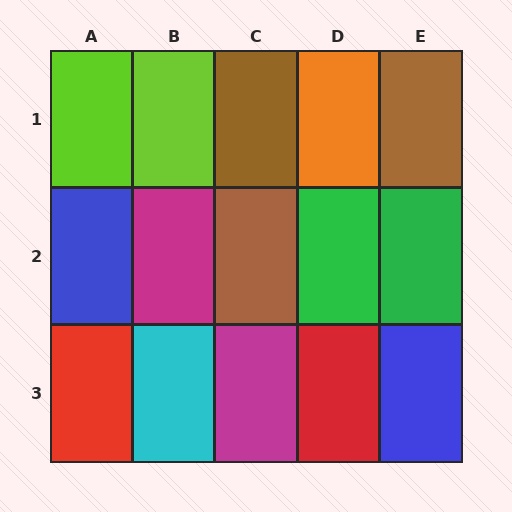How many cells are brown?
3 cells are brown.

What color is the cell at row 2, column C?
Brown.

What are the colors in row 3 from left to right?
Red, cyan, magenta, red, blue.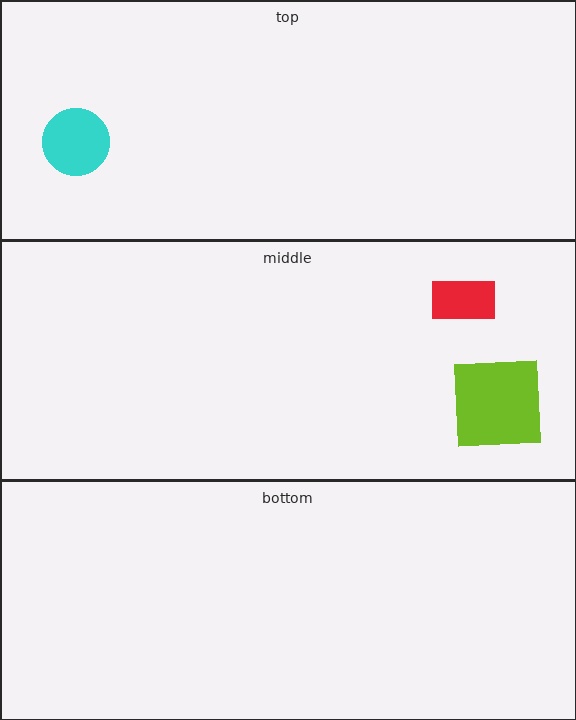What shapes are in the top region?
The cyan circle.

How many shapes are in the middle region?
2.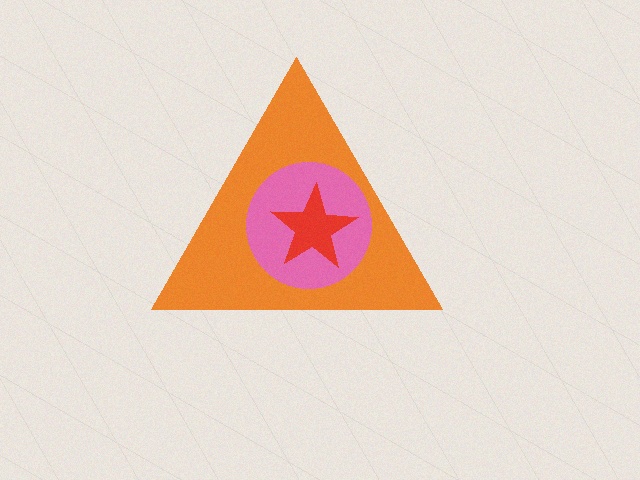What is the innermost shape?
The red star.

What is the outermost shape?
The orange triangle.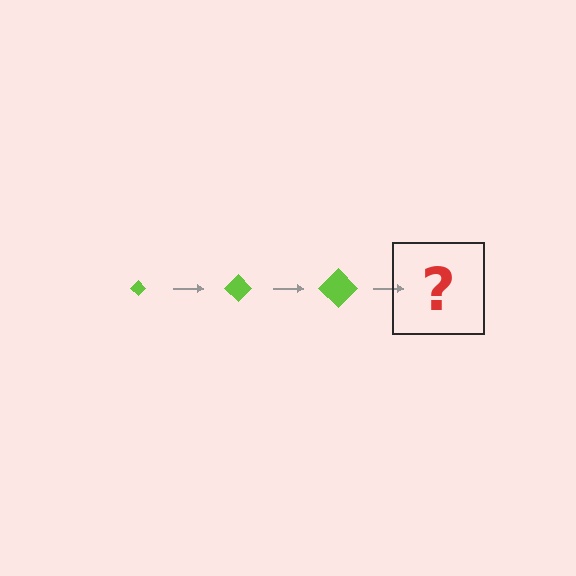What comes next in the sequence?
The next element should be a lime diamond, larger than the previous one.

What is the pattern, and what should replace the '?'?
The pattern is that the diamond gets progressively larger each step. The '?' should be a lime diamond, larger than the previous one.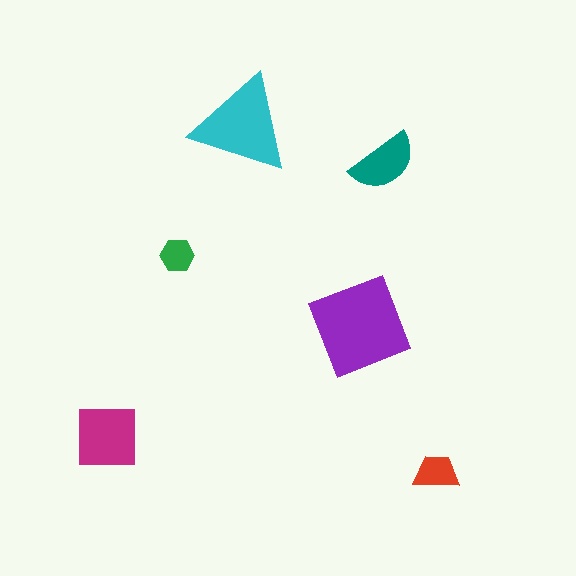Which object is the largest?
The purple diamond.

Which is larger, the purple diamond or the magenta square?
The purple diamond.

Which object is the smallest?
The green hexagon.